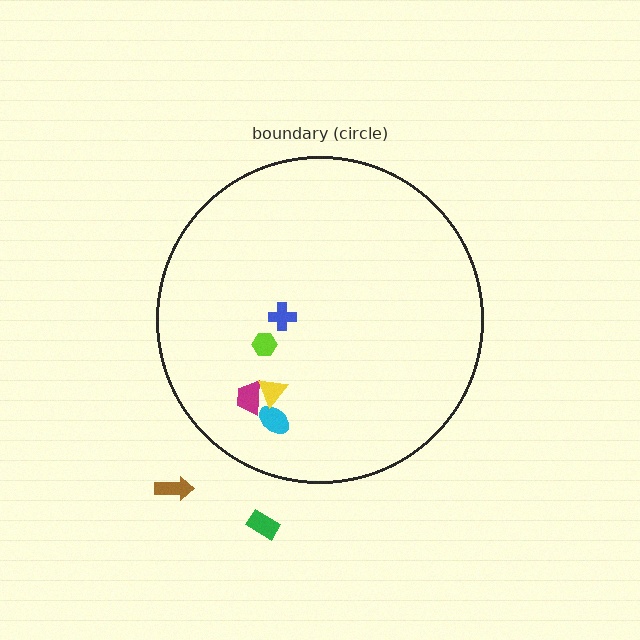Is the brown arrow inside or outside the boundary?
Outside.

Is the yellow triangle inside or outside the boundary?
Inside.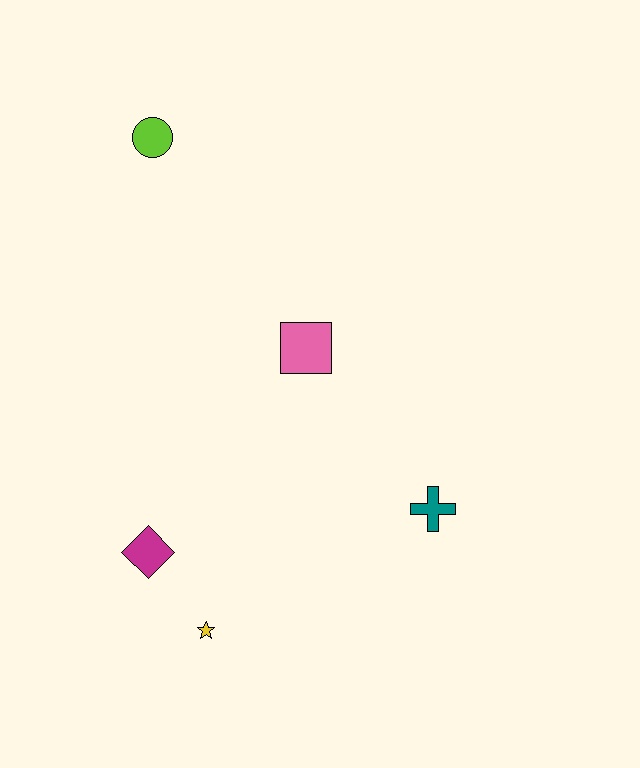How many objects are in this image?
There are 5 objects.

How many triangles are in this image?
There are no triangles.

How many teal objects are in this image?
There is 1 teal object.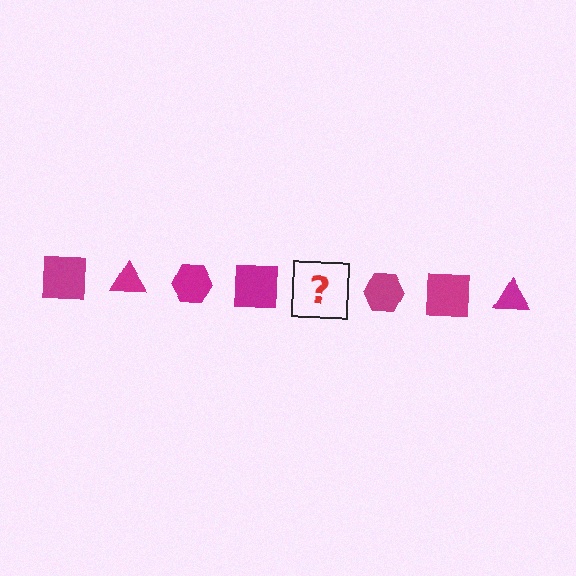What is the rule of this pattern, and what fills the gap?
The rule is that the pattern cycles through square, triangle, hexagon shapes in magenta. The gap should be filled with a magenta triangle.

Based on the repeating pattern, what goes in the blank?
The blank should be a magenta triangle.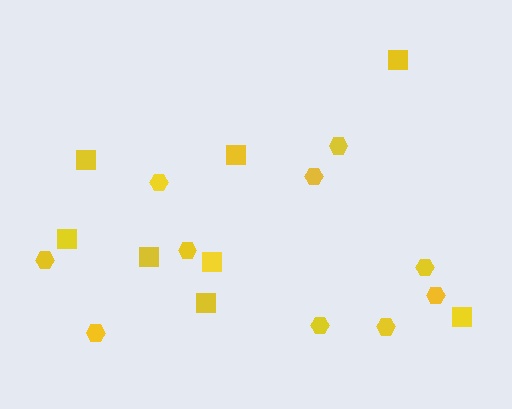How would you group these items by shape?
There are 2 groups: one group of hexagons (10) and one group of squares (8).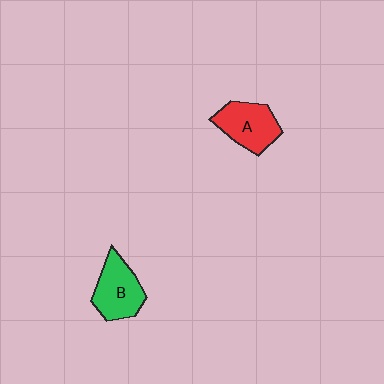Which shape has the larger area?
Shape B (green).